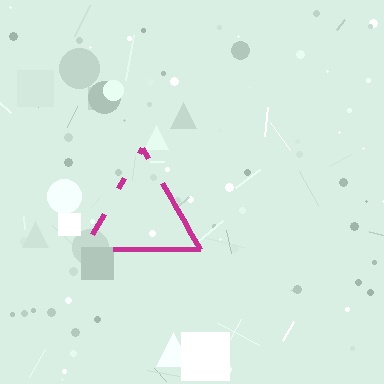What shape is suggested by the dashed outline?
The dashed outline suggests a triangle.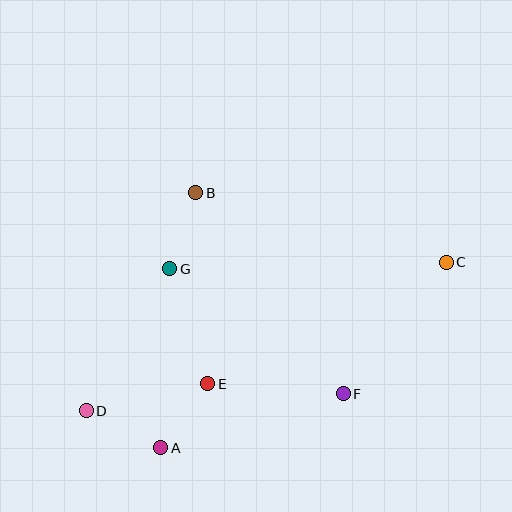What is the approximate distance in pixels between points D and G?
The distance between D and G is approximately 164 pixels.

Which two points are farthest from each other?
Points C and D are farthest from each other.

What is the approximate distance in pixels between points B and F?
The distance between B and F is approximately 250 pixels.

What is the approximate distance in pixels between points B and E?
The distance between B and E is approximately 191 pixels.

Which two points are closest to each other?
Points A and E are closest to each other.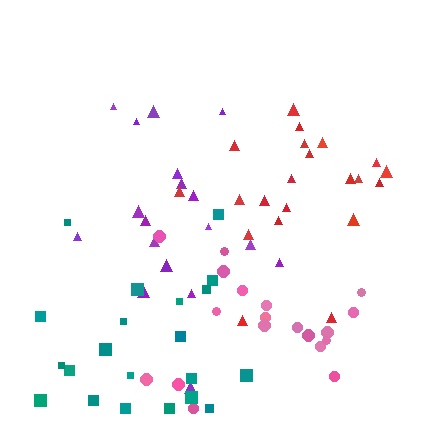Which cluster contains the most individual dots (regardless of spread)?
Teal (21).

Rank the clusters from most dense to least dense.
teal, red, pink, purple.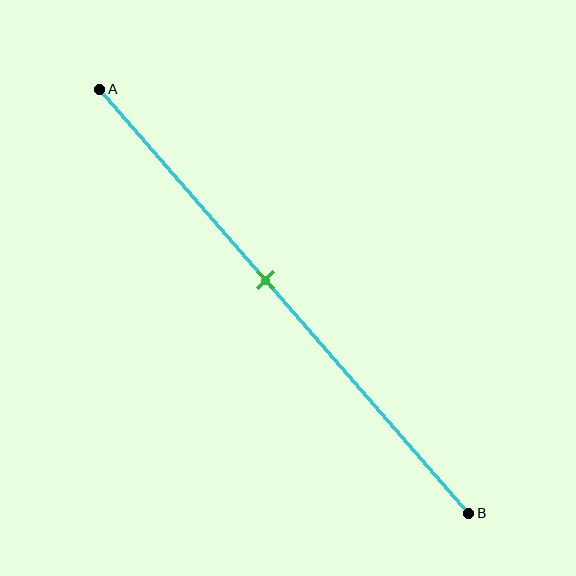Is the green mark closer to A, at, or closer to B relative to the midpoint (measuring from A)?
The green mark is closer to point A than the midpoint of segment AB.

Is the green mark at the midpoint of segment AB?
No, the mark is at about 45% from A, not at the 50% midpoint.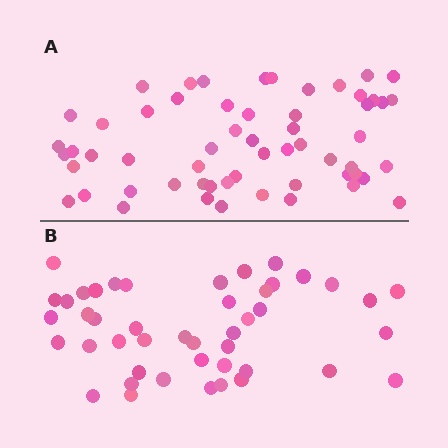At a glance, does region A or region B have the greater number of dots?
Region A (the top region) has more dots.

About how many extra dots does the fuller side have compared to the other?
Region A has approximately 15 more dots than region B.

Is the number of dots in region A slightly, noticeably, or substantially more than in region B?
Region A has noticeably more, but not dramatically so. The ratio is roughly 1.3 to 1.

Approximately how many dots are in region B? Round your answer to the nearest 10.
About 40 dots. (The exact count is 45, which rounds to 40.)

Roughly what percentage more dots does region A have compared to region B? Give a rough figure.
About 30% more.